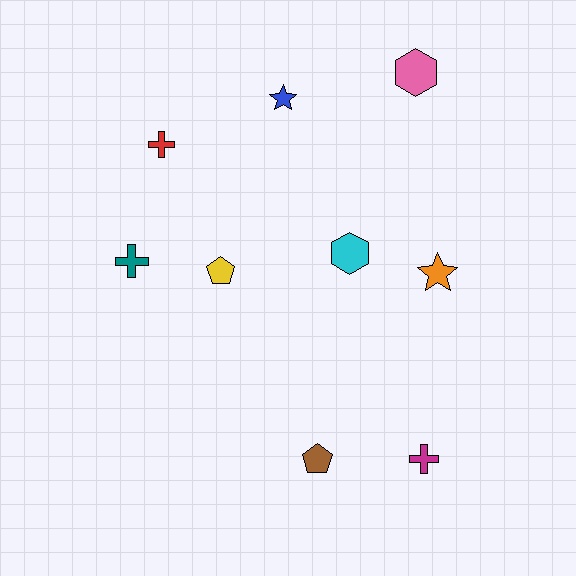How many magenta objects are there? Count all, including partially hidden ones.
There is 1 magenta object.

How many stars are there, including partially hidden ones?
There are 2 stars.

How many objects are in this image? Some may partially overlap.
There are 9 objects.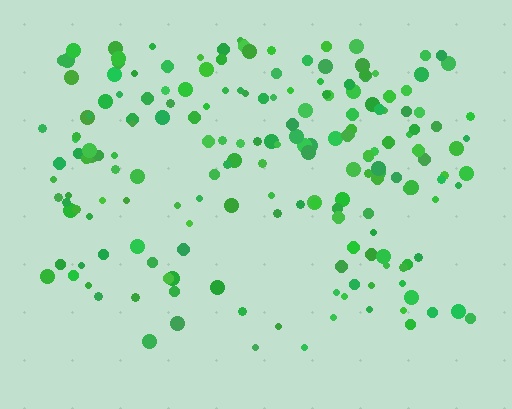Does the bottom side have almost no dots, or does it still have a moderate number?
Still a moderate number, just noticeably fewer than the top.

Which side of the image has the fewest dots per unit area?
The bottom.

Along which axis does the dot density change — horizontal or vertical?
Vertical.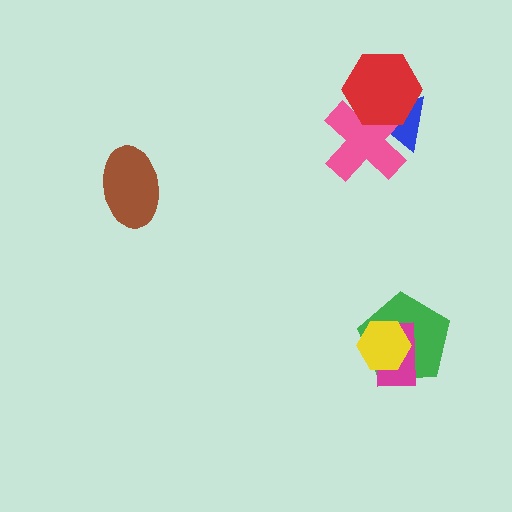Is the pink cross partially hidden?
Yes, it is partially covered by another shape.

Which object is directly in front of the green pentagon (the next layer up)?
The magenta rectangle is directly in front of the green pentagon.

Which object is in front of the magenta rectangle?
The yellow hexagon is in front of the magenta rectangle.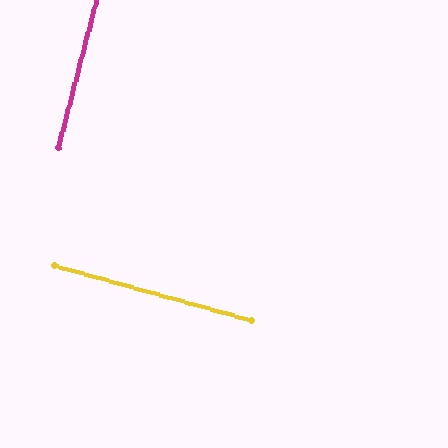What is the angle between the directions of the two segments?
Approximately 89 degrees.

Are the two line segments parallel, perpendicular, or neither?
Perpendicular — they meet at approximately 89°.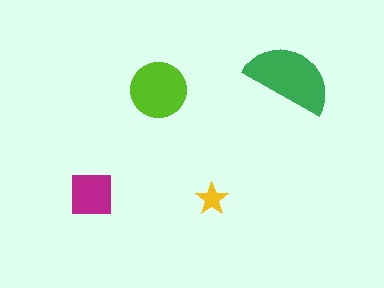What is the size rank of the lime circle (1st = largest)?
2nd.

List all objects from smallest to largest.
The yellow star, the magenta square, the lime circle, the green semicircle.